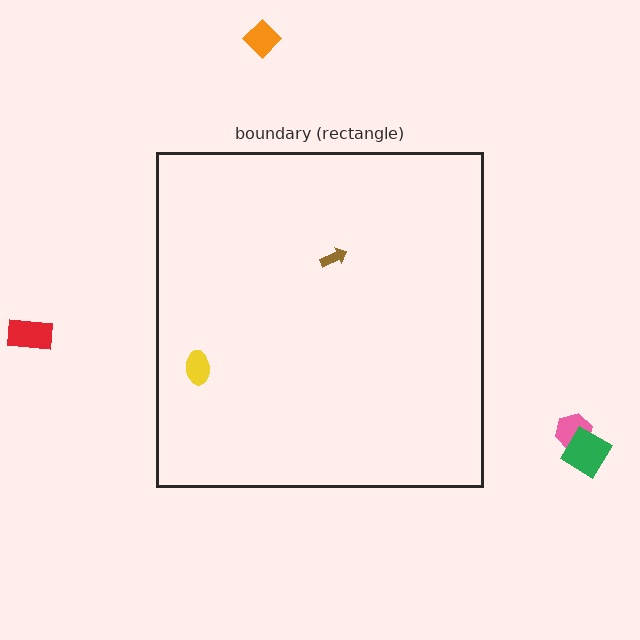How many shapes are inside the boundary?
2 inside, 4 outside.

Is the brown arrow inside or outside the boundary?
Inside.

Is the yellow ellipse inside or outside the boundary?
Inside.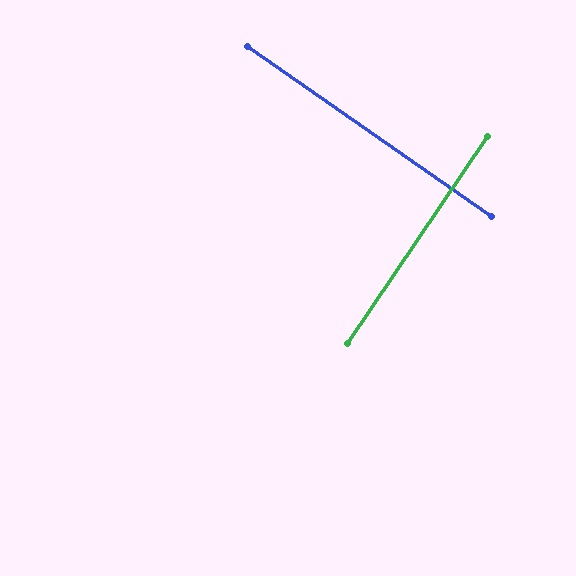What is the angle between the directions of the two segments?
Approximately 89 degrees.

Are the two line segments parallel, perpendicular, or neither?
Perpendicular — they meet at approximately 89°.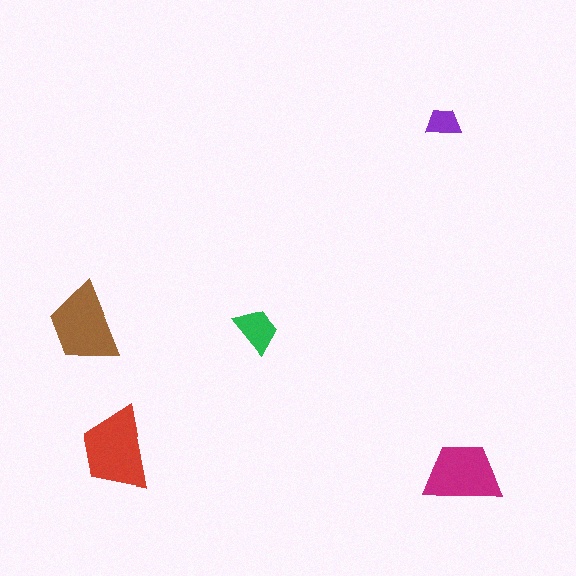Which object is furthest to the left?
The brown trapezoid is leftmost.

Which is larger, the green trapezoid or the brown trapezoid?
The brown one.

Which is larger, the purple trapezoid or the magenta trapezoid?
The magenta one.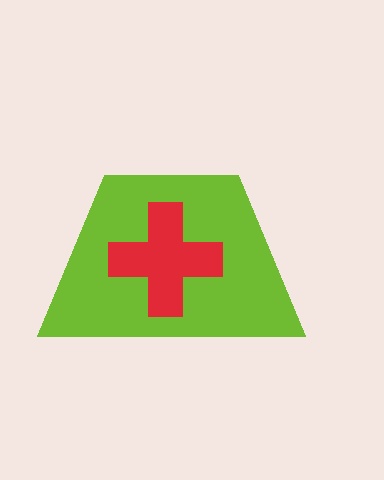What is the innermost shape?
The red cross.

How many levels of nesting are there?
2.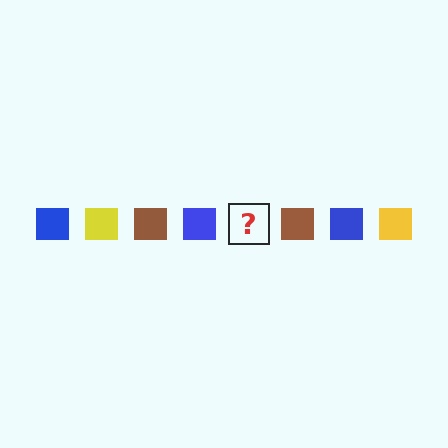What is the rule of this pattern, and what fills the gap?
The rule is that the pattern cycles through blue, yellow, brown squares. The gap should be filled with a yellow square.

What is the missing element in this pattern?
The missing element is a yellow square.